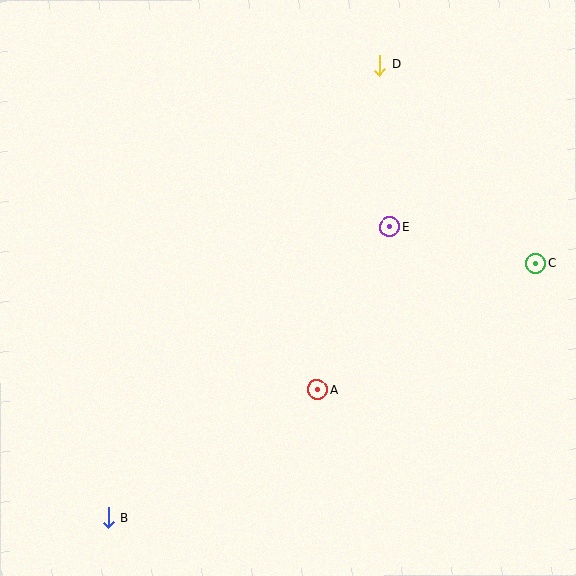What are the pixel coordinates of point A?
Point A is at (317, 390).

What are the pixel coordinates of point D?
Point D is at (380, 65).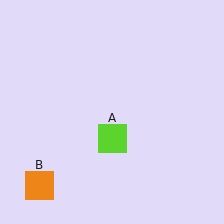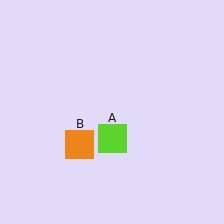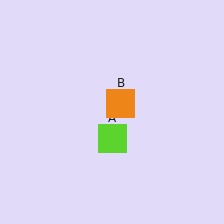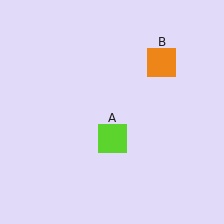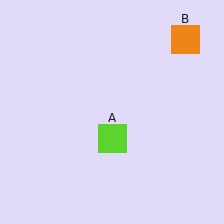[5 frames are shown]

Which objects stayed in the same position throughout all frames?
Lime square (object A) remained stationary.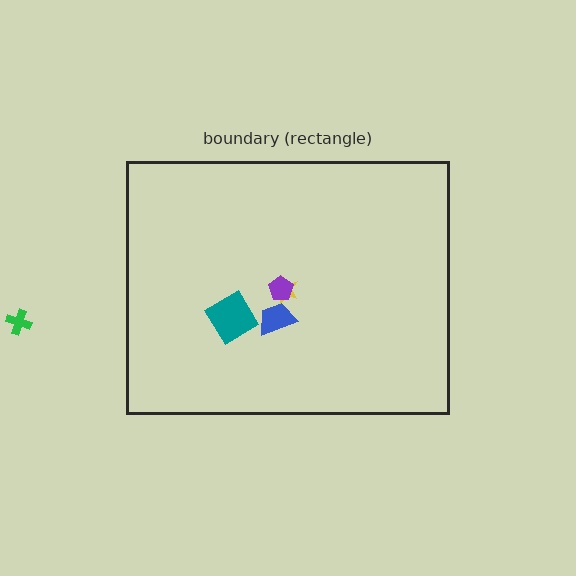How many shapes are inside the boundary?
4 inside, 1 outside.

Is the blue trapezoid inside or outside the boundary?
Inside.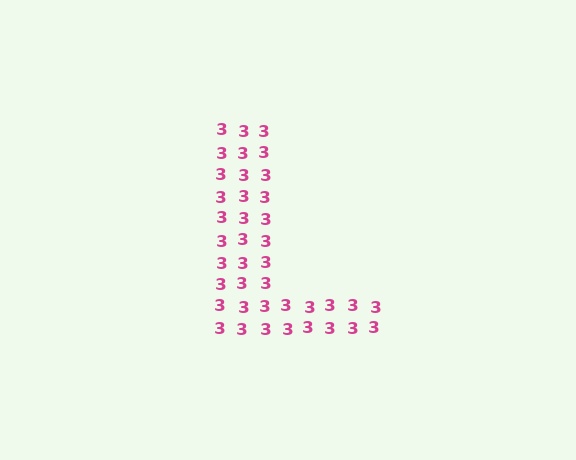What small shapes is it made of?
It is made of small digit 3's.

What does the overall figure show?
The overall figure shows the letter L.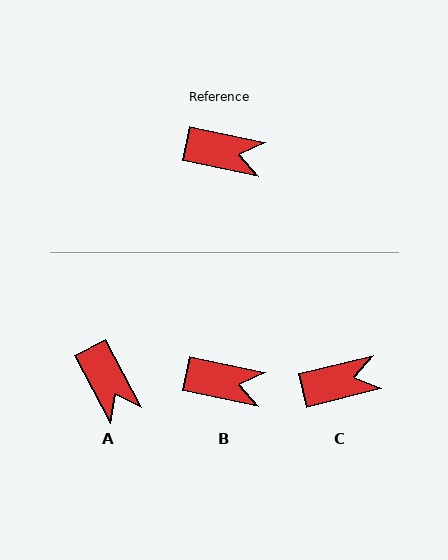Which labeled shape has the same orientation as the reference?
B.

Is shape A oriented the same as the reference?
No, it is off by about 50 degrees.